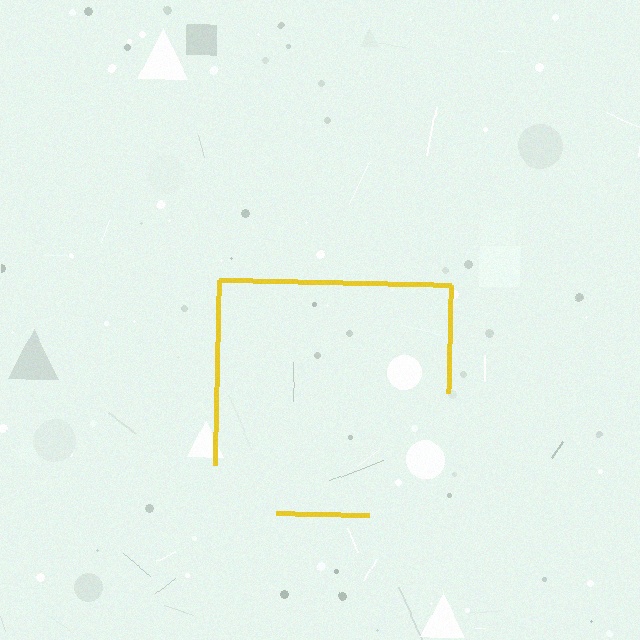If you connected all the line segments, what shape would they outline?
They would outline a square.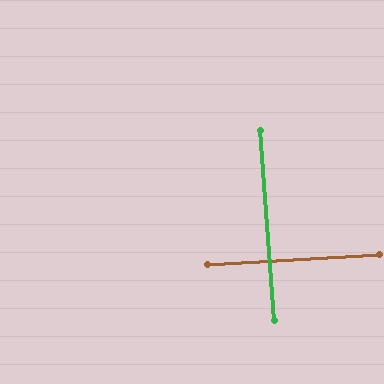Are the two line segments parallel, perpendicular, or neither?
Perpendicular — they meet at approximately 89°.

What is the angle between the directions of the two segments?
Approximately 89 degrees.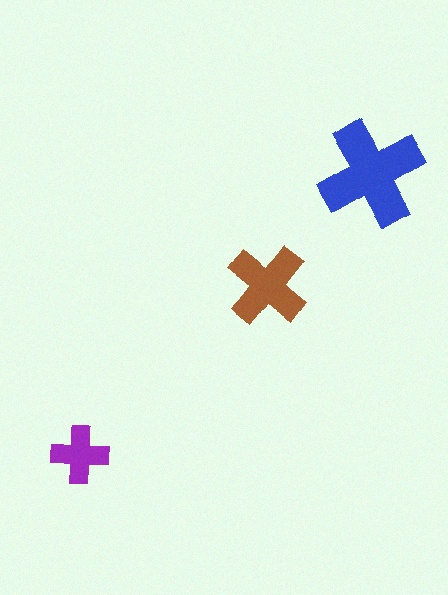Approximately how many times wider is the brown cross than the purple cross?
About 1.5 times wider.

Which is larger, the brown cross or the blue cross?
The blue one.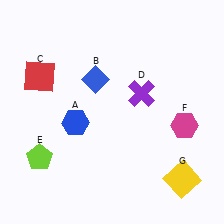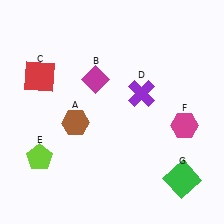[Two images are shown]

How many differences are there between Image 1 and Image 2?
There are 3 differences between the two images.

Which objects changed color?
A changed from blue to brown. B changed from blue to magenta. G changed from yellow to green.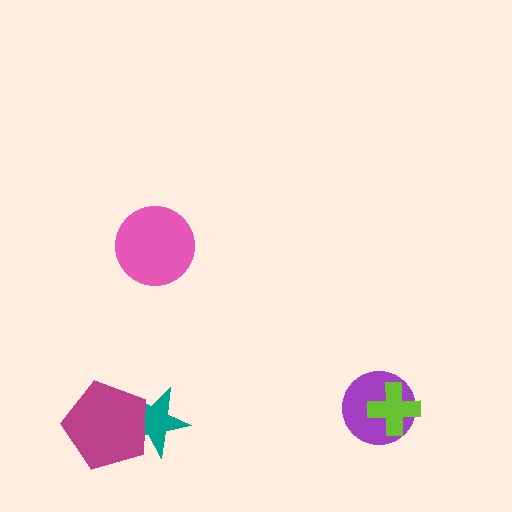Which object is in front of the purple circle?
The lime cross is in front of the purple circle.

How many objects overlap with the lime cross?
1 object overlaps with the lime cross.